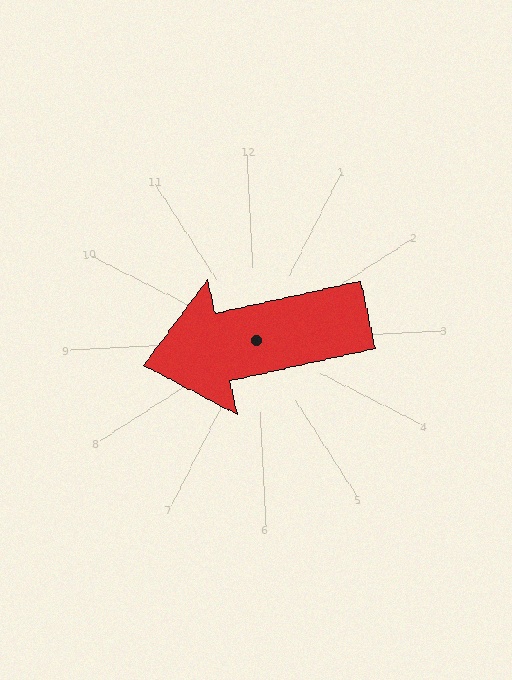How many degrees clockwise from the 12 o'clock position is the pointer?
Approximately 260 degrees.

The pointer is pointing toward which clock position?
Roughly 9 o'clock.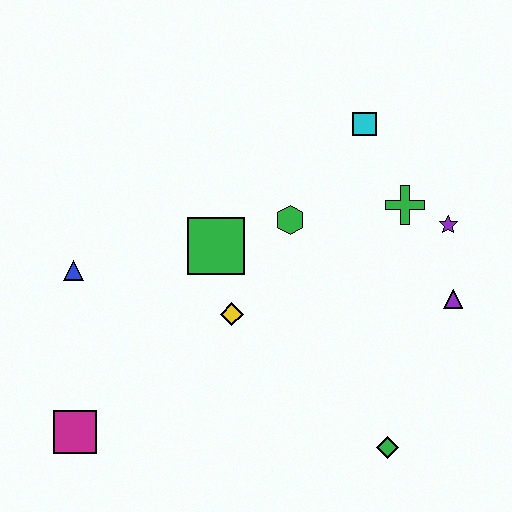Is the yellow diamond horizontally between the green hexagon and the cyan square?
No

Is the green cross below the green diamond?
No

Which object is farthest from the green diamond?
The blue triangle is farthest from the green diamond.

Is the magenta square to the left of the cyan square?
Yes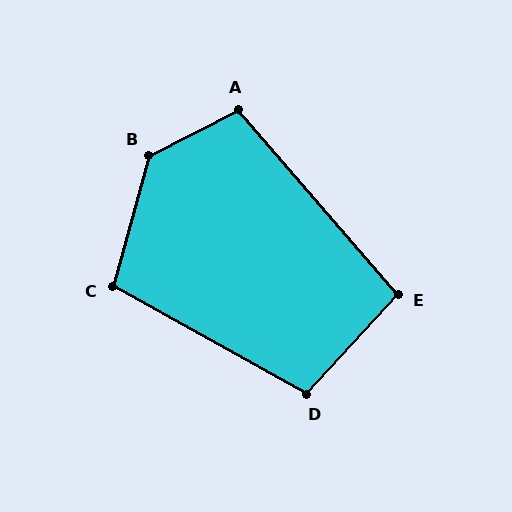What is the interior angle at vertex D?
Approximately 104 degrees (obtuse).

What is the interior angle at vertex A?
Approximately 104 degrees (obtuse).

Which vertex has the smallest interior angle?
E, at approximately 97 degrees.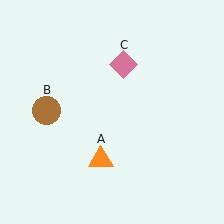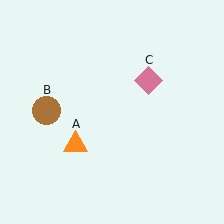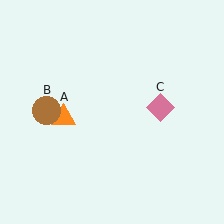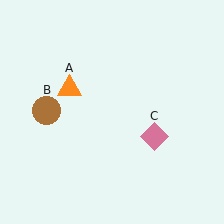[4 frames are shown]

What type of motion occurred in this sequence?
The orange triangle (object A), pink diamond (object C) rotated clockwise around the center of the scene.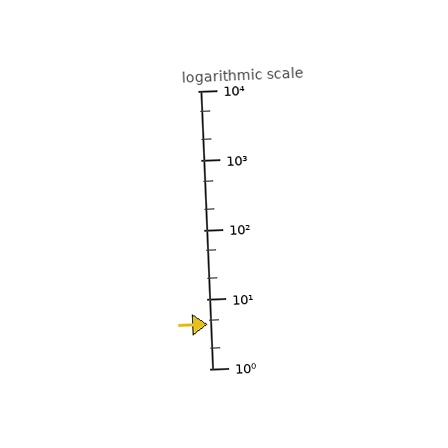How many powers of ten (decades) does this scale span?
The scale spans 4 decades, from 1 to 10000.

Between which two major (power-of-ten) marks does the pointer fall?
The pointer is between 1 and 10.